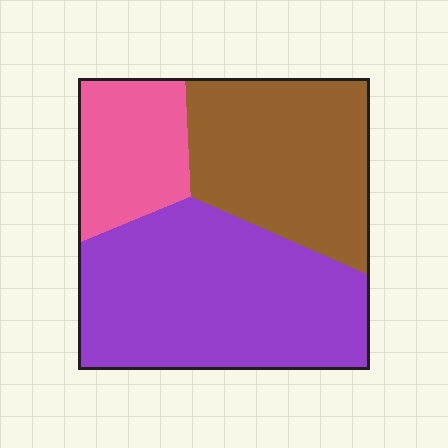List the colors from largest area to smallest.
From largest to smallest: purple, brown, pink.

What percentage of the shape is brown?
Brown takes up between a quarter and a half of the shape.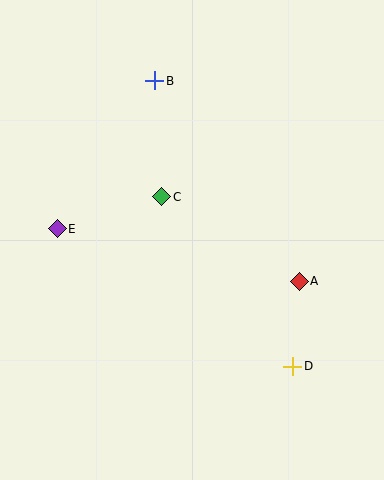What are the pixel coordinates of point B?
Point B is at (155, 81).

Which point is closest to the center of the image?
Point C at (162, 197) is closest to the center.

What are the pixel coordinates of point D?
Point D is at (293, 366).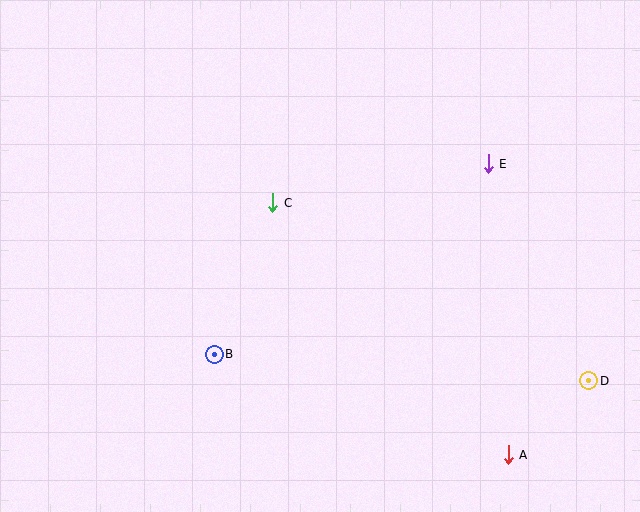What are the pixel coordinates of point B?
Point B is at (214, 354).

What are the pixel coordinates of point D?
Point D is at (588, 381).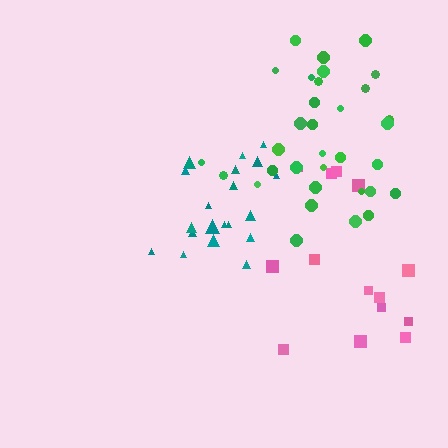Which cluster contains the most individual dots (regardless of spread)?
Green (33).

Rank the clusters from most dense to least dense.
teal, green, pink.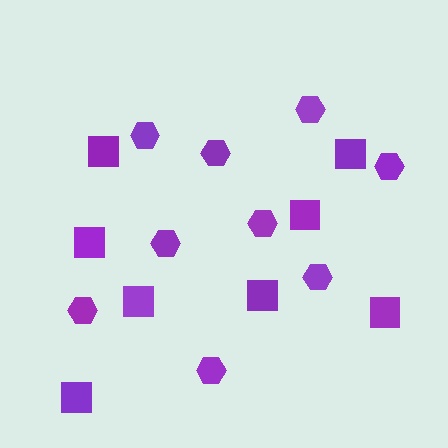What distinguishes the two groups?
There are 2 groups: one group of squares (8) and one group of hexagons (9).